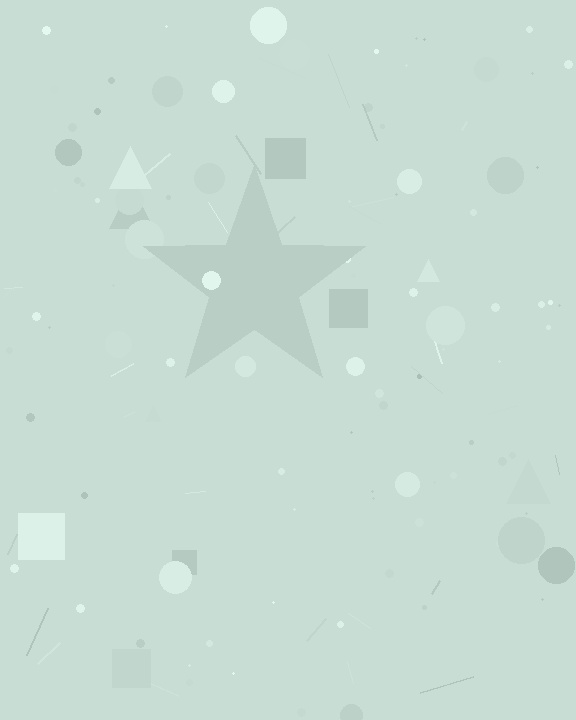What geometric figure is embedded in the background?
A star is embedded in the background.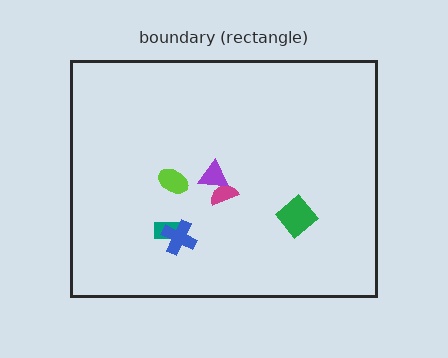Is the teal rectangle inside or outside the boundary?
Inside.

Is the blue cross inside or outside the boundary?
Inside.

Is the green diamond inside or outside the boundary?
Inside.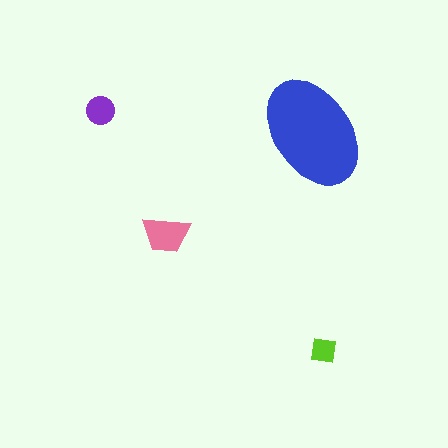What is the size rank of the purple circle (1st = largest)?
3rd.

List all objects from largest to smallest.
The blue ellipse, the pink trapezoid, the purple circle, the lime square.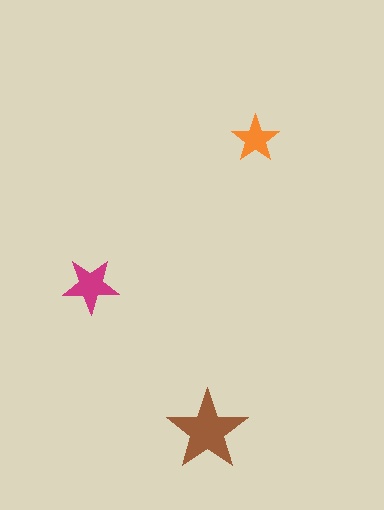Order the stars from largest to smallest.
the brown one, the magenta one, the orange one.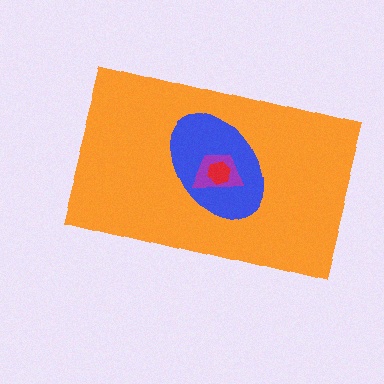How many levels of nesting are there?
4.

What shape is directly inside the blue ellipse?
The purple trapezoid.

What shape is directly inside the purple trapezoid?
The red hexagon.